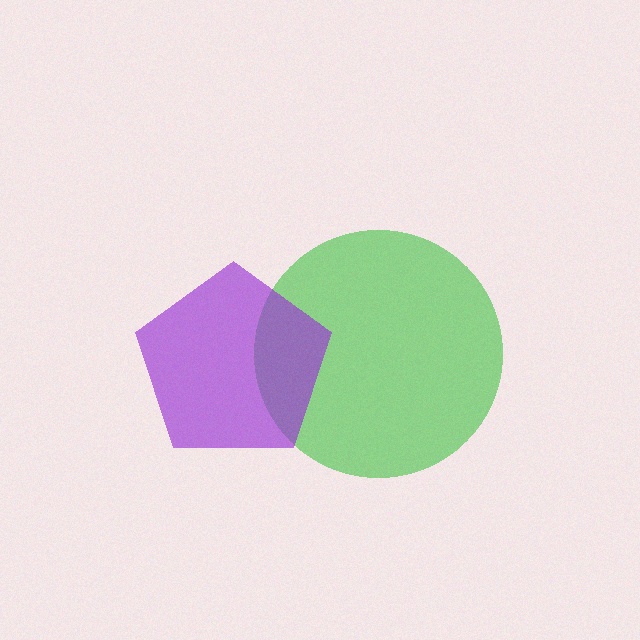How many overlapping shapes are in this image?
There are 2 overlapping shapes in the image.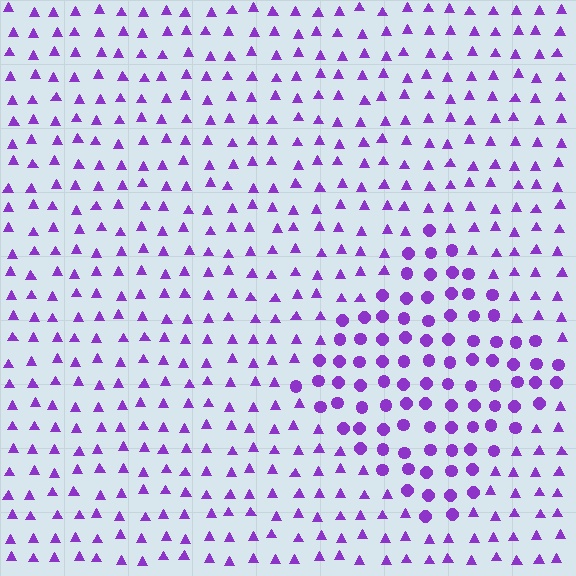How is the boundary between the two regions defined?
The boundary is defined by a change in element shape: circles inside vs. triangles outside. All elements share the same color and spacing.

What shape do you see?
I see a diamond.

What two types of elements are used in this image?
The image uses circles inside the diamond region and triangles outside it.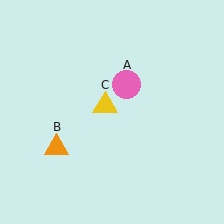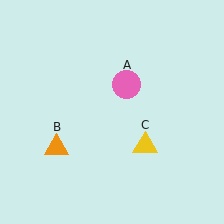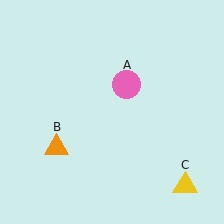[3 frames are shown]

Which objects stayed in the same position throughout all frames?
Pink circle (object A) and orange triangle (object B) remained stationary.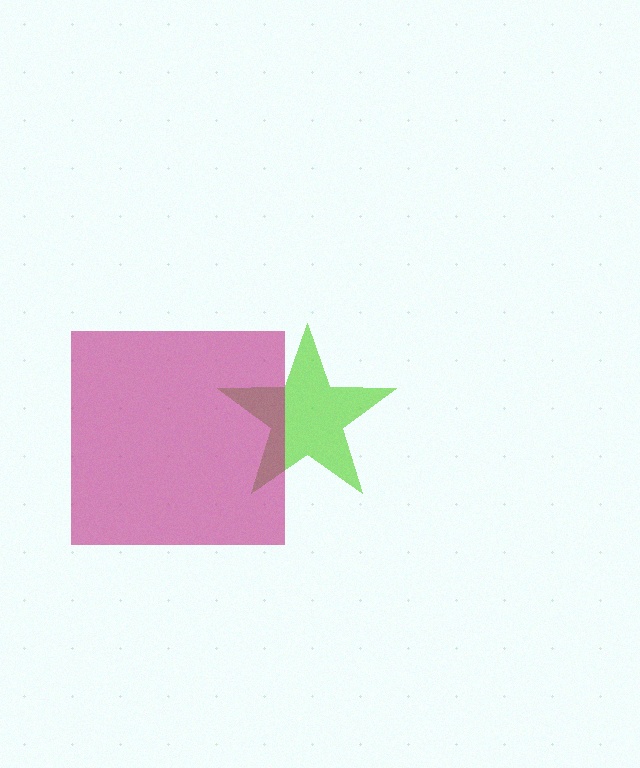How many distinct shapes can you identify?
There are 2 distinct shapes: a lime star, a magenta square.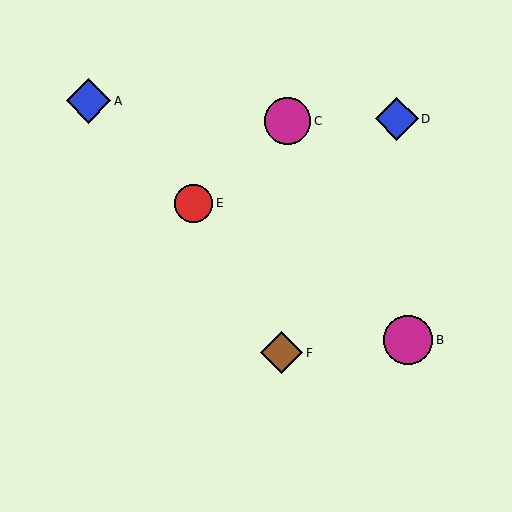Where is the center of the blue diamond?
The center of the blue diamond is at (89, 101).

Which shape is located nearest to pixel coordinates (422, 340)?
The magenta circle (labeled B) at (408, 340) is nearest to that location.